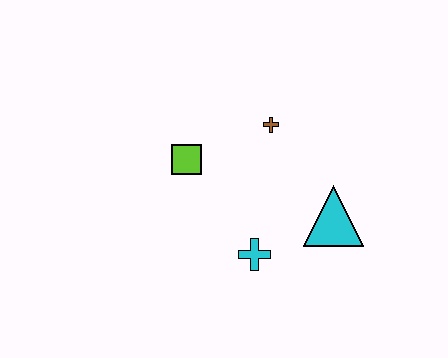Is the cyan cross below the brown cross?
Yes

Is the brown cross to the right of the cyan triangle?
No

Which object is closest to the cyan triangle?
The cyan cross is closest to the cyan triangle.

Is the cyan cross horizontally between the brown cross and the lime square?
Yes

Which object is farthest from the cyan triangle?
The lime square is farthest from the cyan triangle.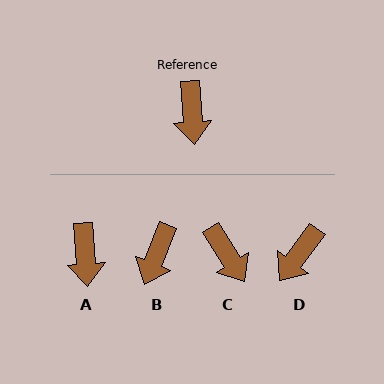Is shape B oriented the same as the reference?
No, it is off by about 25 degrees.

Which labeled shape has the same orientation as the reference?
A.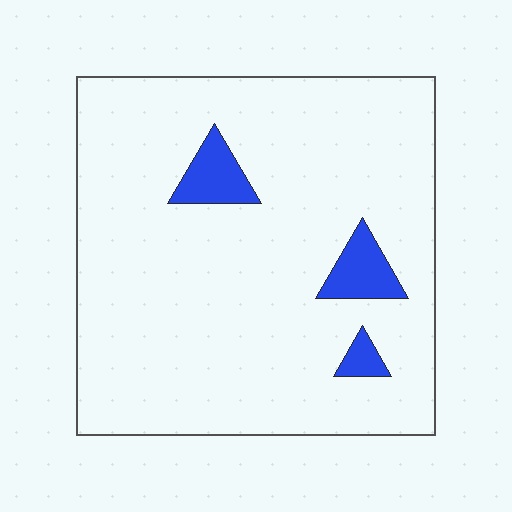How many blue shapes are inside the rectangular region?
3.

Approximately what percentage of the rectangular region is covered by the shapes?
Approximately 5%.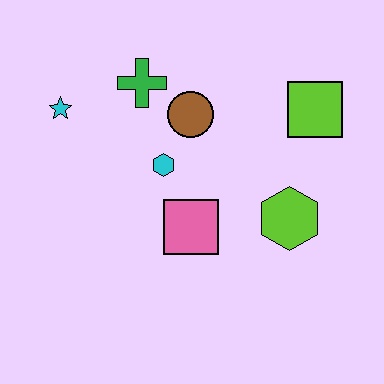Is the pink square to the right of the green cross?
Yes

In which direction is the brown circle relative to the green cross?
The brown circle is to the right of the green cross.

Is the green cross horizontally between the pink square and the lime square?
No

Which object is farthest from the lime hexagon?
The cyan star is farthest from the lime hexagon.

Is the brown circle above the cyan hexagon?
Yes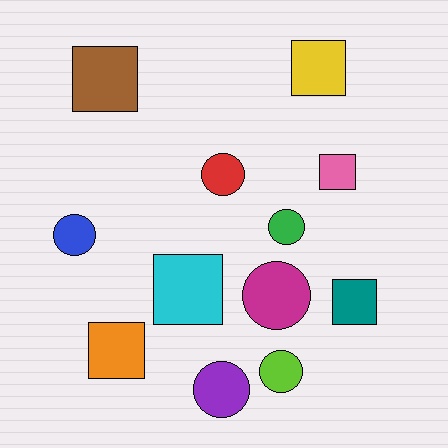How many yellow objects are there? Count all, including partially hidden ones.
There is 1 yellow object.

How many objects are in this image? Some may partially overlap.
There are 12 objects.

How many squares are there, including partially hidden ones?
There are 6 squares.